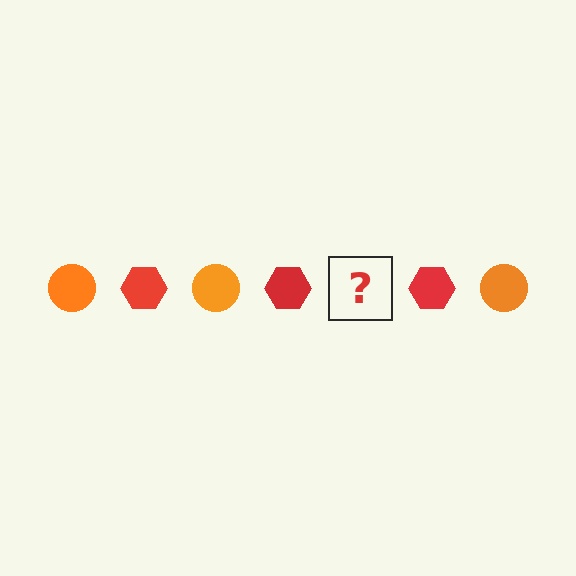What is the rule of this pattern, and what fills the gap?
The rule is that the pattern alternates between orange circle and red hexagon. The gap should be filled with an orange circle.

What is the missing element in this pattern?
The missing element is an orange circle.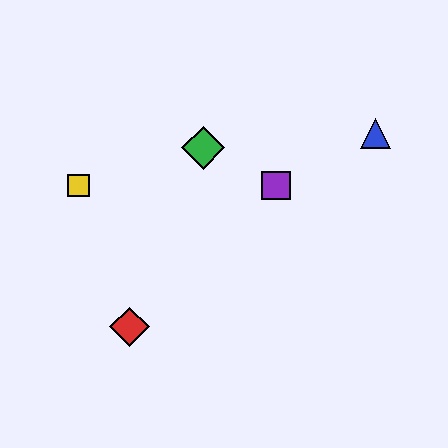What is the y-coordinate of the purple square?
The purple square is at y≈185.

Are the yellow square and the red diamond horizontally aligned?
No, the yellow square is at y≈185 and the red diamond is at y≈327.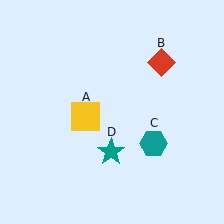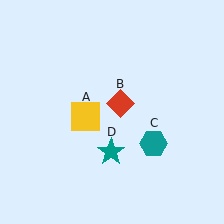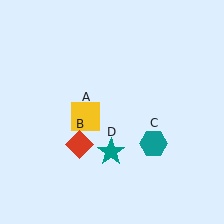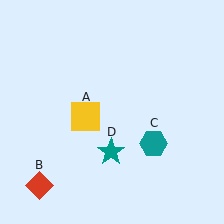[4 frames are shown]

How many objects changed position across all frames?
1 object changed position: red diamond (object B).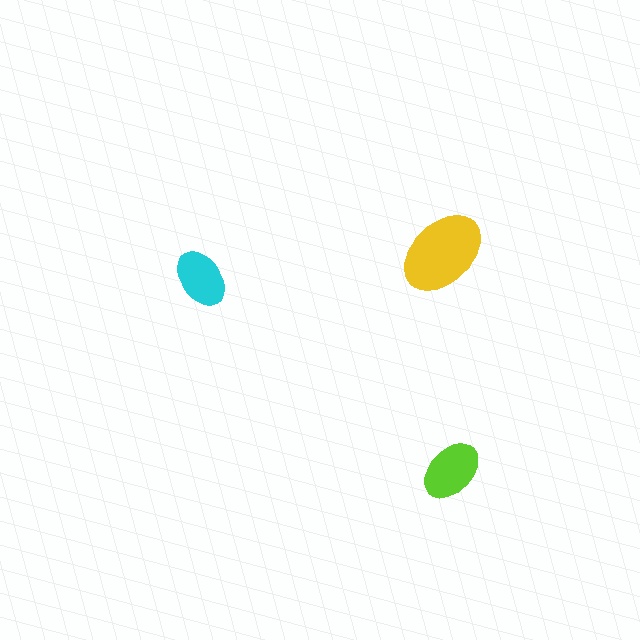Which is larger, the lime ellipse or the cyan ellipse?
The lime one.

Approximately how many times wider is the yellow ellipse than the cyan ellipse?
About 1.5 times wider.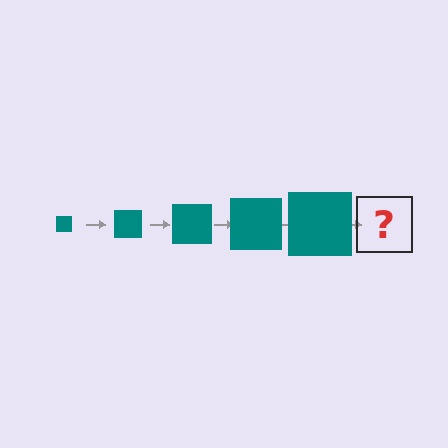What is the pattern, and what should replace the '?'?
The pattern is that the square gets progressively larger each step. The '?' should be a teal square, larger than the previous one.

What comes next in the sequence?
The next element should be a teal square, larger than the previous one.